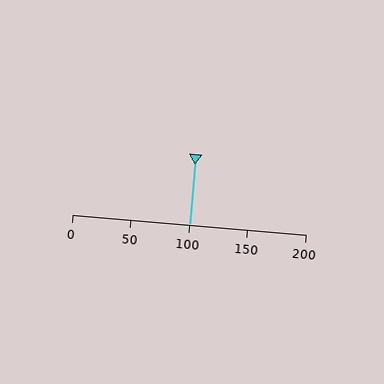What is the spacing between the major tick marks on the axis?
The major ticks are spaced 50 apart.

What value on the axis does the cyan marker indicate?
The marker indicates approximately 100.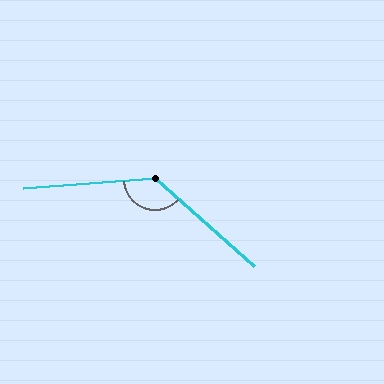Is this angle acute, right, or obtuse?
It is obtuse.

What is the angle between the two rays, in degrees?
Approximately 134 degrees.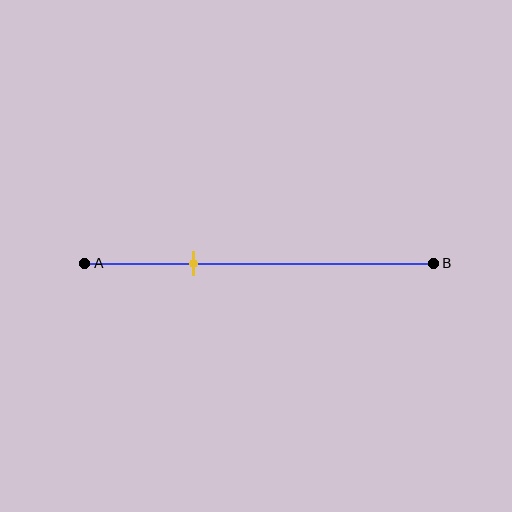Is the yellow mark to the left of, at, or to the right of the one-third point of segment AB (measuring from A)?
The yellow mark is approximately at the one-third point of segment AB.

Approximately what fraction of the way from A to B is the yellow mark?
The yellow mark is approximately 30% of the way from A to B.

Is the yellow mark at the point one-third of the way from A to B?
Yes, the mark is approximately at the one-third point.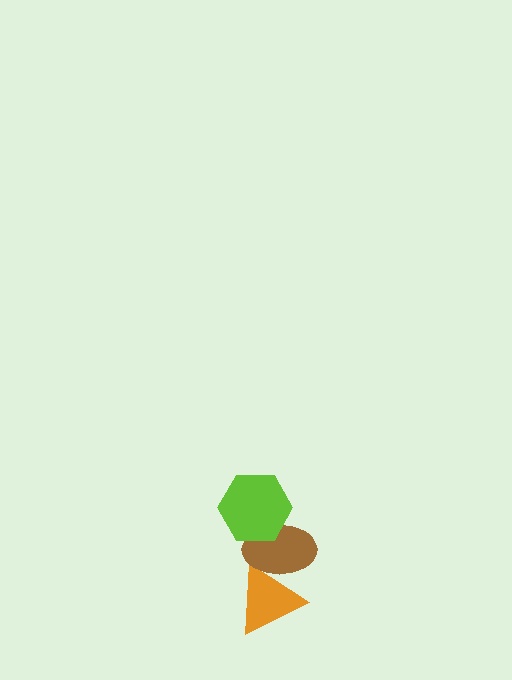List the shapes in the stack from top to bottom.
From top to bottom: the lime hexagon, the brown ellipse, the orange triangle.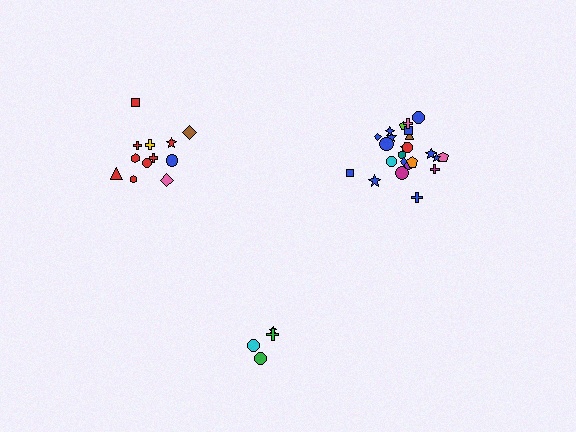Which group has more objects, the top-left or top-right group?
The top-right group.